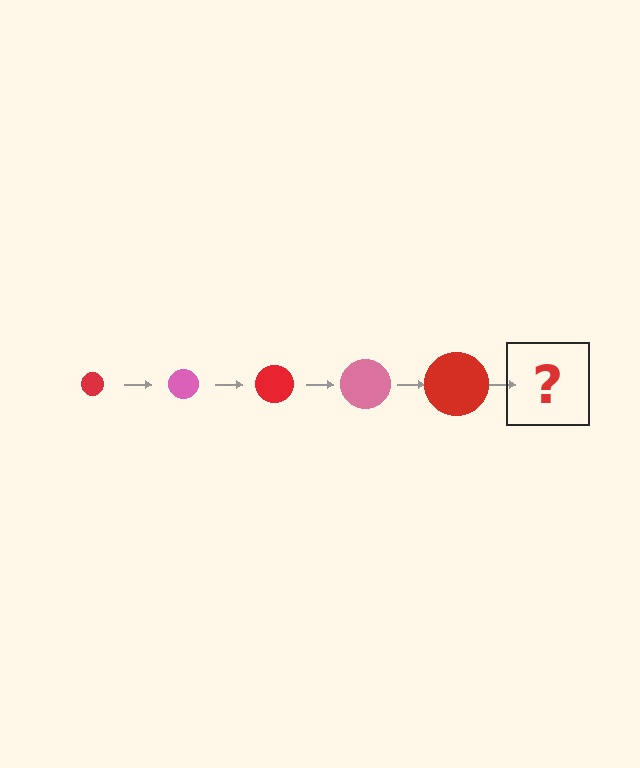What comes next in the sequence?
The next element should be a pink circle, larger than the previous one.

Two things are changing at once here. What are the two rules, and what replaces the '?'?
The two rules are that the circle grows larger each step and the color cycles through red and pink. The '?' should be a pink circle, larger than the previous one.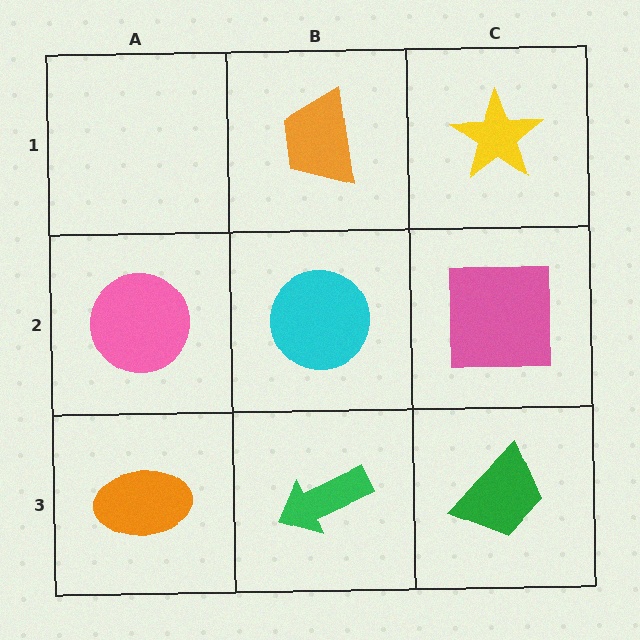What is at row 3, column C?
A green trapezoid.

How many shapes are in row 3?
3 shapes.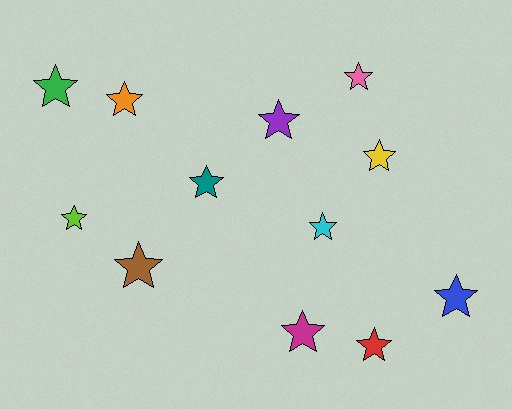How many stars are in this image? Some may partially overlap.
There are 12 stars.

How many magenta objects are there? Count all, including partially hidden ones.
There is 1 magenta object.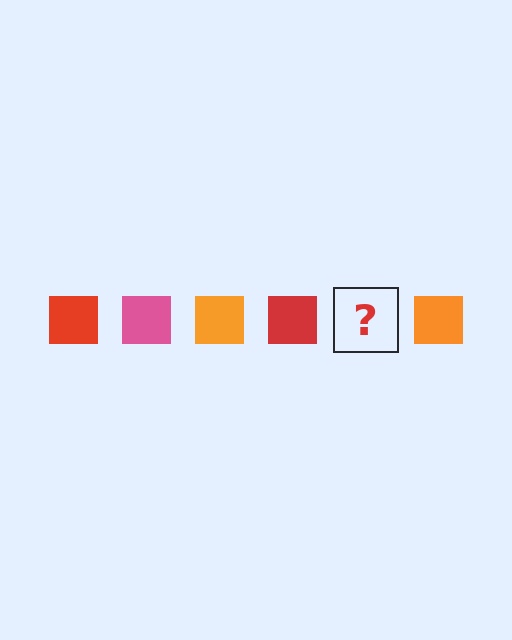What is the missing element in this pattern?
The missing element is a pink square.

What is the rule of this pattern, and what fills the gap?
The rule is that the pattern cycles through red, pink, orange squares. The gap should be filled with a pink square.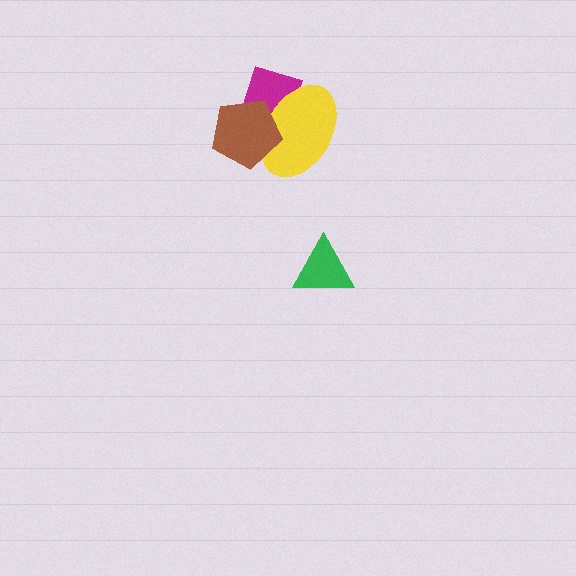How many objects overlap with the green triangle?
0 objects overlap with the green triangle.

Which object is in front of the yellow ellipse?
The brown pentagon is in front of the yellow ellipse.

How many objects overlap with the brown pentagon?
2 objects overlap with the brown pentagon.